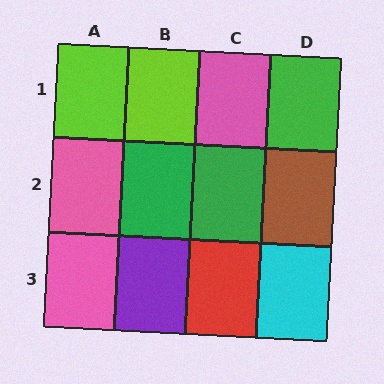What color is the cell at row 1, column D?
Green.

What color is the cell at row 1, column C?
Pink.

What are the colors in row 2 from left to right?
Pink, green, green, brown.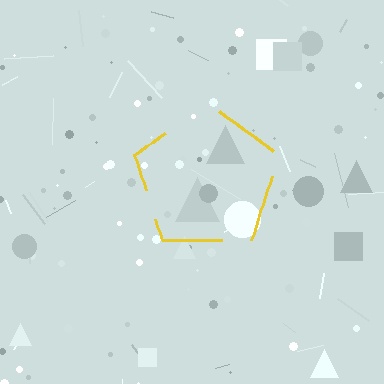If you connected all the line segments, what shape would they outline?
They would outline a pentagon.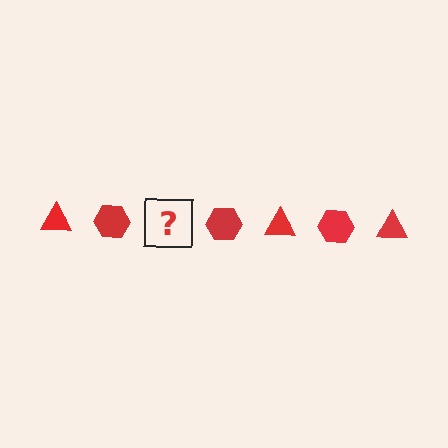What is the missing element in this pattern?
The missing element is a red triangle.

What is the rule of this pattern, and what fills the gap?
The rule is that the pattern cycles through triangle, hexagon shapes in red. The gap should be filled with a red triangle.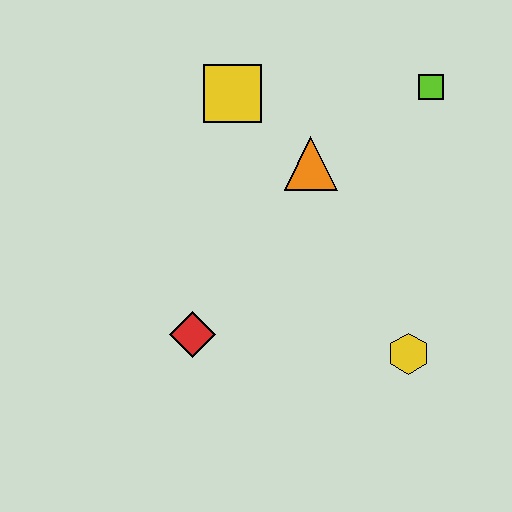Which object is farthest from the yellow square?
The yellow hexagon is farthest from the yellow square.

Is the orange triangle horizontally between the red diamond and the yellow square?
No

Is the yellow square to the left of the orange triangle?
Yes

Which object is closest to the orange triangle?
The yellow square is closest to the orange triangle.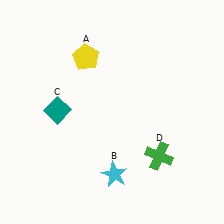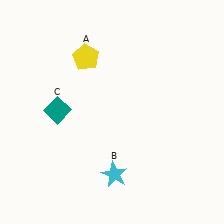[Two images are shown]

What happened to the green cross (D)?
The green cross (D) was removed in Image 2. It was in the bottom-right area of Image 1.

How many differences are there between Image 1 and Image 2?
There is 1 difference between the two images.